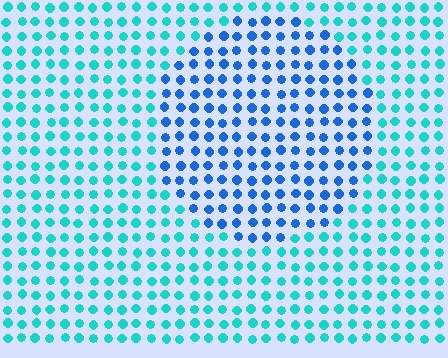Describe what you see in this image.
The image is filled with small cyan elements in a uniform arrangement. A circle-shaped region is visible where the elements are tinted to a slightly different hue, forming a subtle color boundary.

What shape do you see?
I see a circle.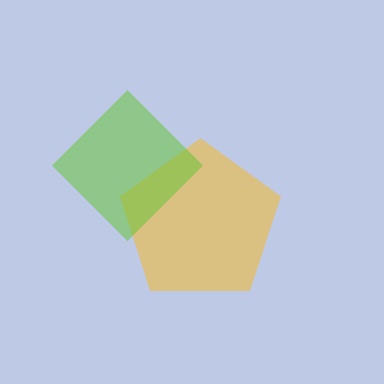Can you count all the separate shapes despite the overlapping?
Yes, there are 2 separate shapes.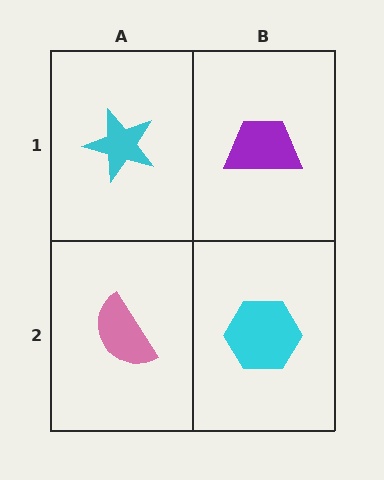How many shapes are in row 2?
2 shapes.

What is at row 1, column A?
A cyan star.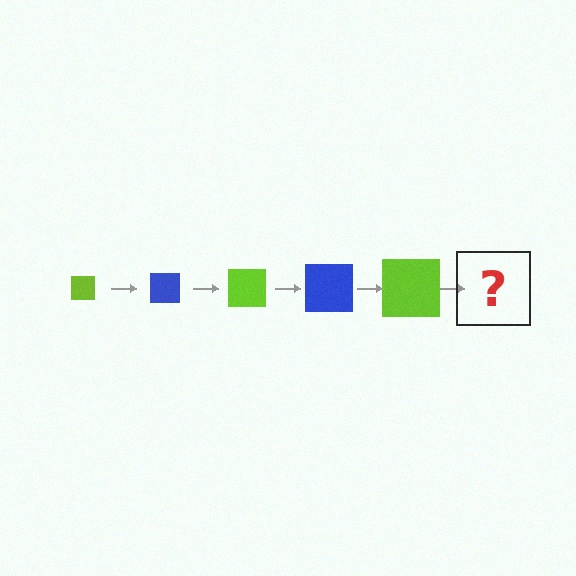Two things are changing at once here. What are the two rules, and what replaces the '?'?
The two rules are that the square grows larger each step and the color cycles through lime and blue. The '?' should be a blue square, larger than the previous one.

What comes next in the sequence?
The next element should be a blue square, larger than the previous one.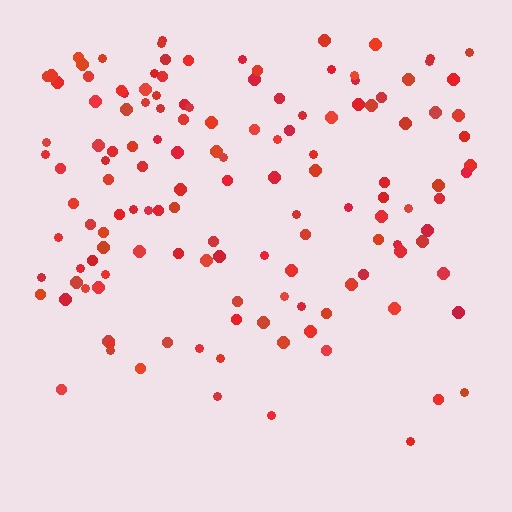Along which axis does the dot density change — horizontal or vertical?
Vertical.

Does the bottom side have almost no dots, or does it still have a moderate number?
Still a moderate number, just noticeably fewer than the top.